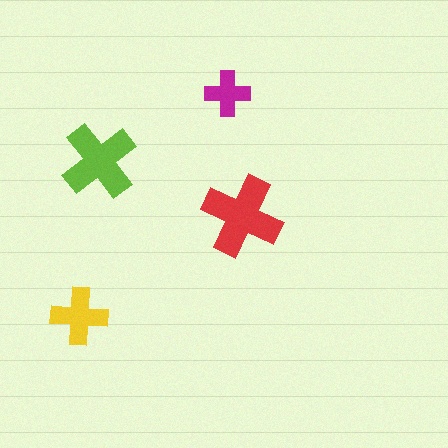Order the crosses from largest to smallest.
the red one, the lime one, the yellow one, the magenta one.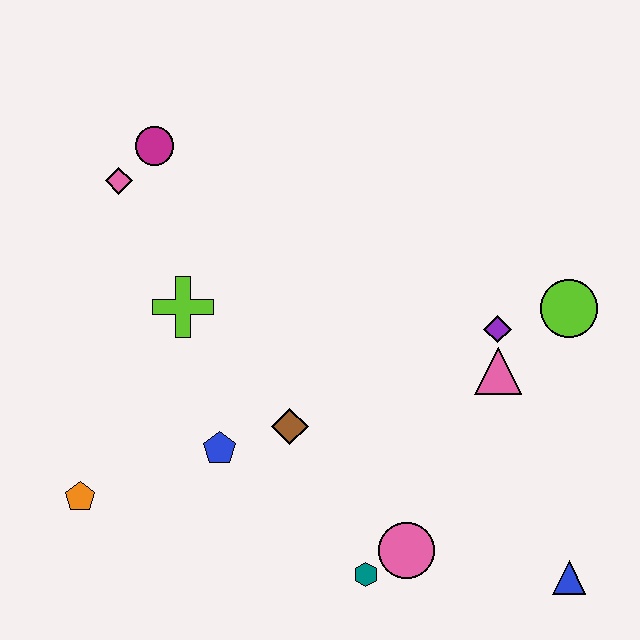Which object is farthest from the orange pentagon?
The lime circle is farthest from the orange pentagon.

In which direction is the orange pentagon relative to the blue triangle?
The orange pentagon is to the left of the blue triangle.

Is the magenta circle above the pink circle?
Yes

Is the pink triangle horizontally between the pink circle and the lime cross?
No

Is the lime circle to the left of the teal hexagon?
No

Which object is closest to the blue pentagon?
The brown diamond is closest to the blue pentagon.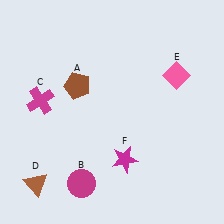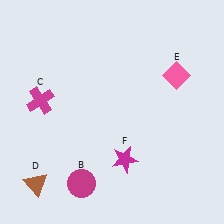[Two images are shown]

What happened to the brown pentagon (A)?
The brown pentagon (A) was removed in Image 2. It was in the top-left area of Image 1.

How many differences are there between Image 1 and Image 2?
There is 1 difference between the two images.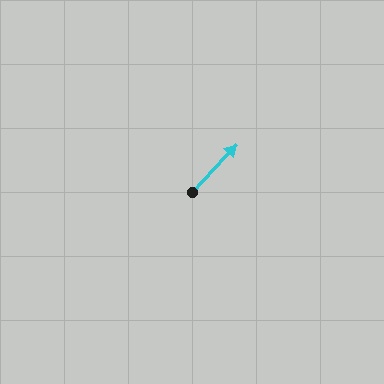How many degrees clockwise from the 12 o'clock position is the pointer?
Approximately 43 degrees.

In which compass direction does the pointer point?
Northeast.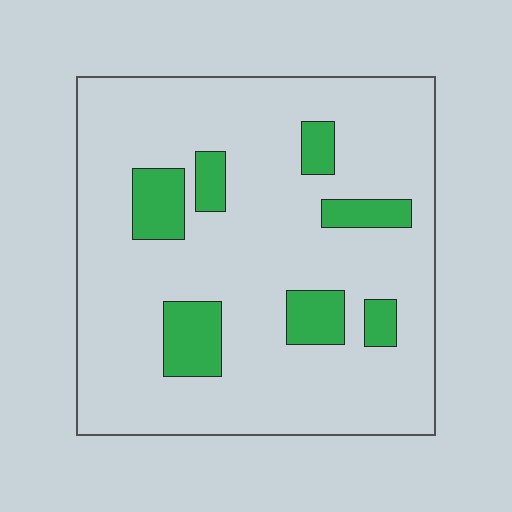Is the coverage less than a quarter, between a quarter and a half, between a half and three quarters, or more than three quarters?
Less than a quarter.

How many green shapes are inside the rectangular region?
7.